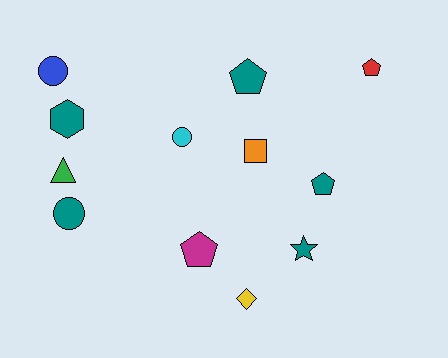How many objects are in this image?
There are 12 objects.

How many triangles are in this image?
There is 1 triangle.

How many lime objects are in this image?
There are no lime objects.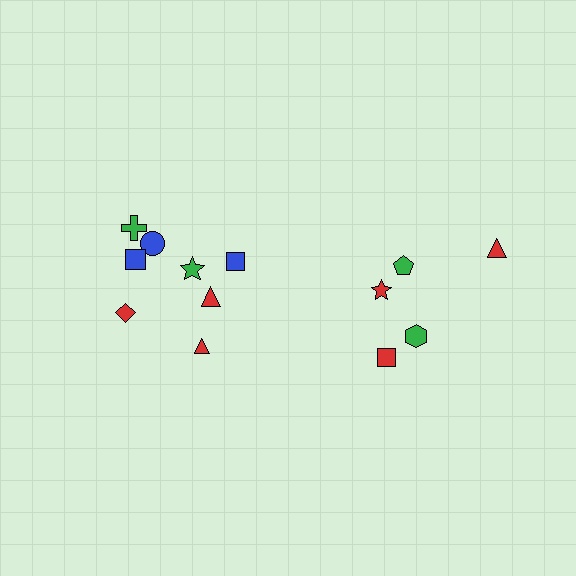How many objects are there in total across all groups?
There are 13 objects.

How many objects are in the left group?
There are 8 objects.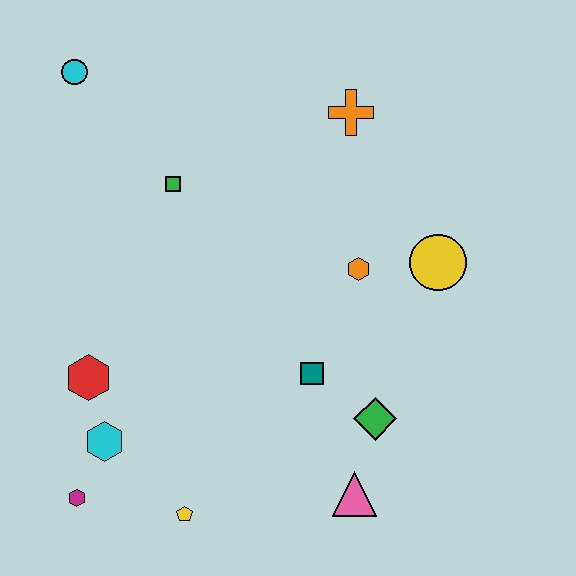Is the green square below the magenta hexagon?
No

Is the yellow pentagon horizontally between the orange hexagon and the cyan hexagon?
Yes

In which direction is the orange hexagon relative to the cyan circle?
The orange hexagon is to the right of the cyan circle.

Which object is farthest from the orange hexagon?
The magenta hexagon is farthest from the orange hexagon.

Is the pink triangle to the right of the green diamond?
No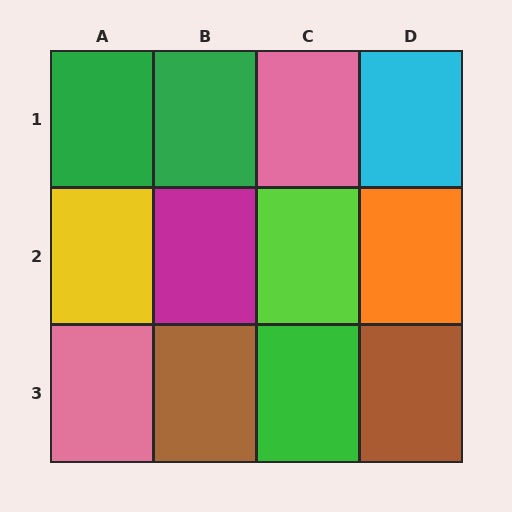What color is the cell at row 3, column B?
Brown.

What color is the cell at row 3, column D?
Brown.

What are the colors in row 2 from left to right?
Yellow, magenta, lime, orange.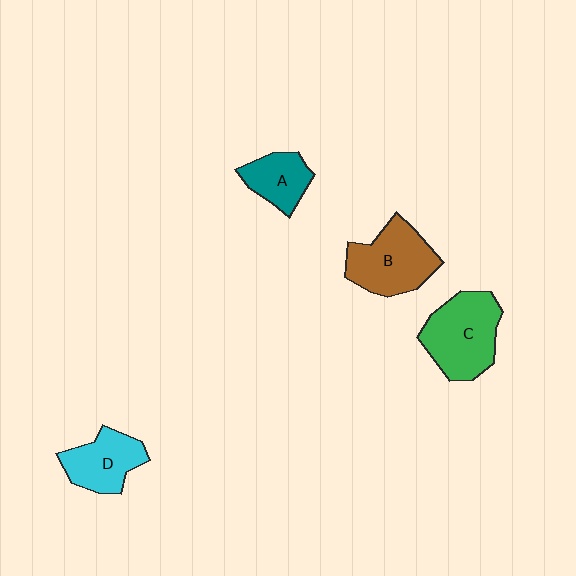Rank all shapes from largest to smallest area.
From largest to smallest: C (green), B (brown), D (cyan), A (teal).